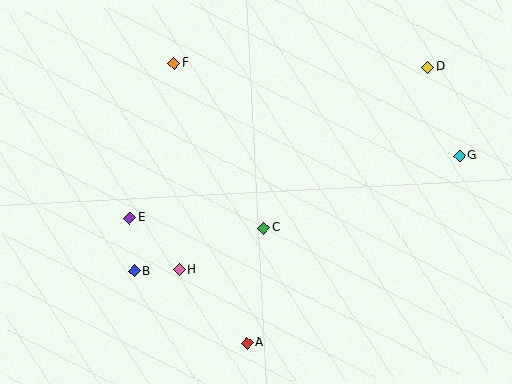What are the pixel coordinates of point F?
Point F is at (174, 63).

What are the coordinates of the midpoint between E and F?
The midpoint between E and F is at (152, 141).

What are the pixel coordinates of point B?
Point B is at (134, 271).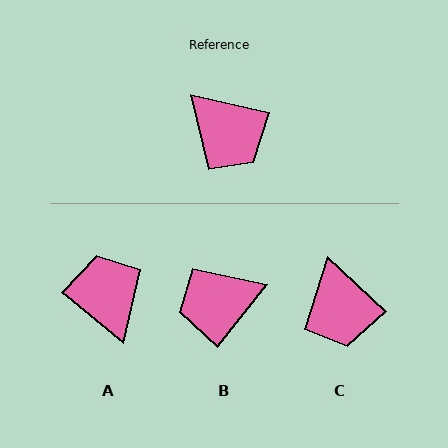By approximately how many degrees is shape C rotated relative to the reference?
Approximately 30 degrees clockwise.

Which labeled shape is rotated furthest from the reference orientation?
A, about 154 degrees away.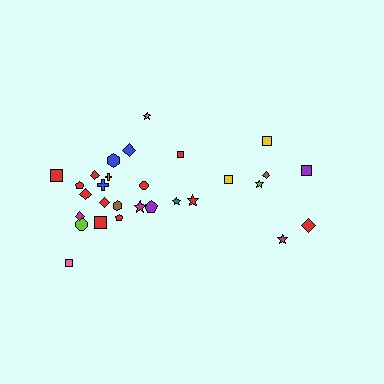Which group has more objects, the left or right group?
The left group.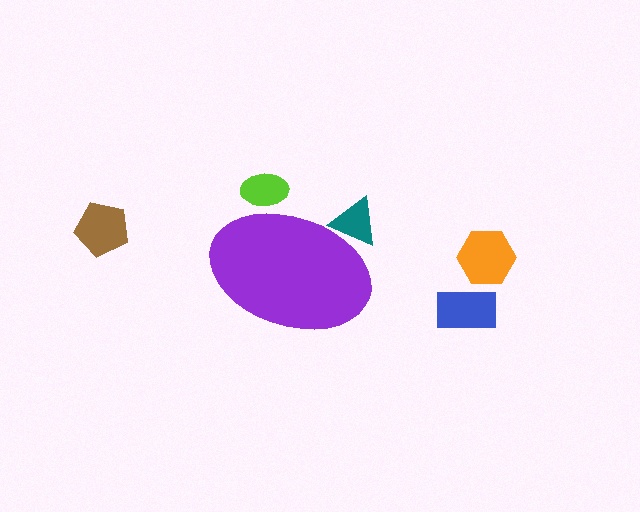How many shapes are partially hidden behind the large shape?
2 shapes are partially hidden.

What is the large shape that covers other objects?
A purple ellipse.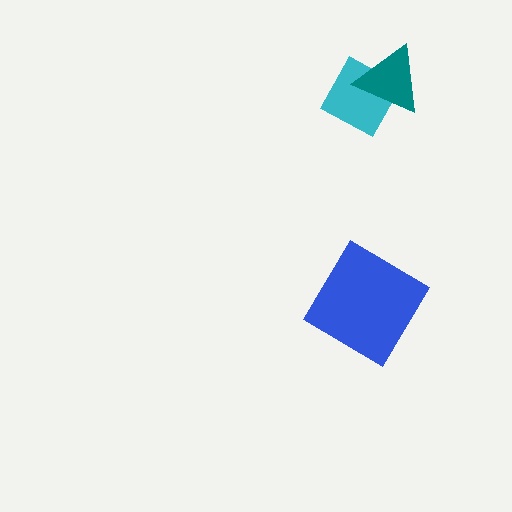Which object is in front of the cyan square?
The teal triangle is in front of the cyan square.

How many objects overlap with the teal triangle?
1 object overlaps with the teal triangle.